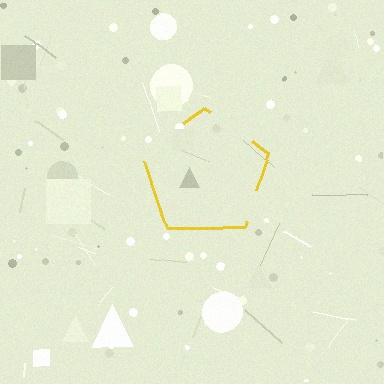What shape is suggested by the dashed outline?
The dashed outline suggests a pentagon.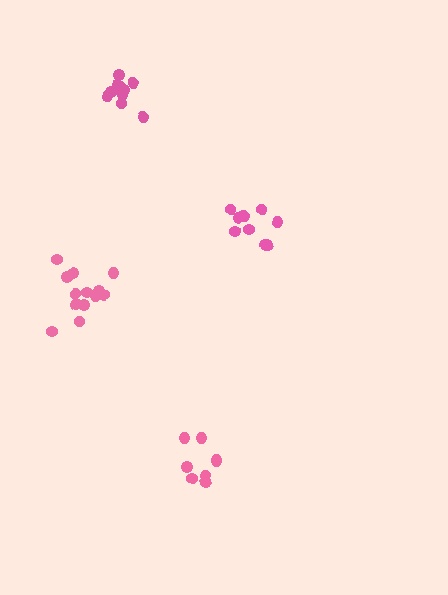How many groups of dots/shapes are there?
There are 4 groups.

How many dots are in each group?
Group 1: 13 dots, Group 2: 9 dots, Group 3: 11 dots, Group 4: 8 dots (41 total).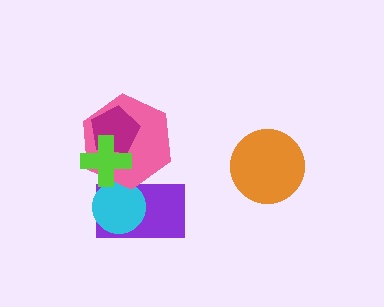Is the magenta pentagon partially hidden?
Yes, it is partially covered by another shape.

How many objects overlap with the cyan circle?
2 objects overlap with the cyan circle.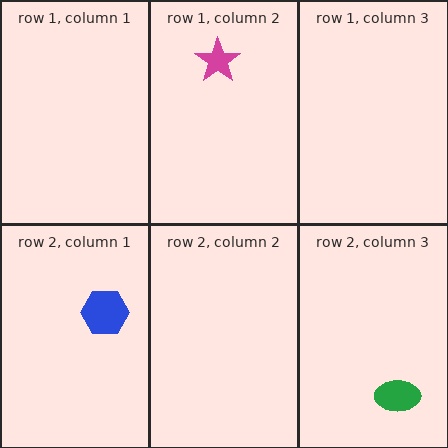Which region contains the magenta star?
The row 1, column 2 region.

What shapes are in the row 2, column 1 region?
The blue hexagon.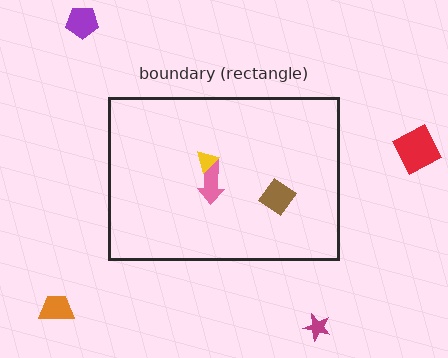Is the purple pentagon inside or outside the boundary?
Outside.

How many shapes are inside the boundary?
3 inside, 4 outside.